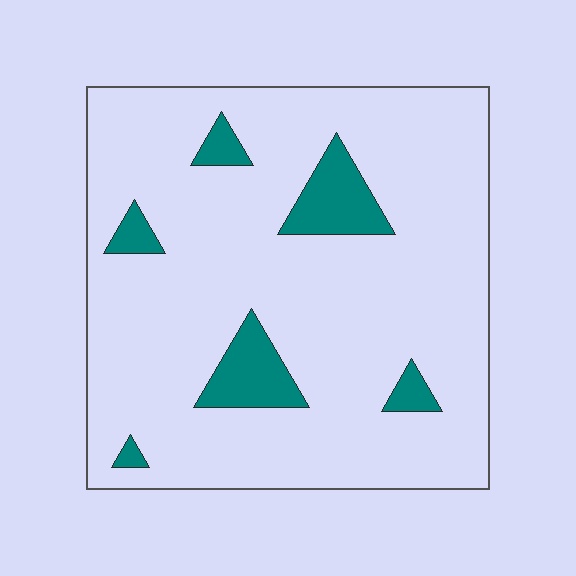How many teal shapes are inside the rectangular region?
6.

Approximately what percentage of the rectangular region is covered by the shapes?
Approximately 10%.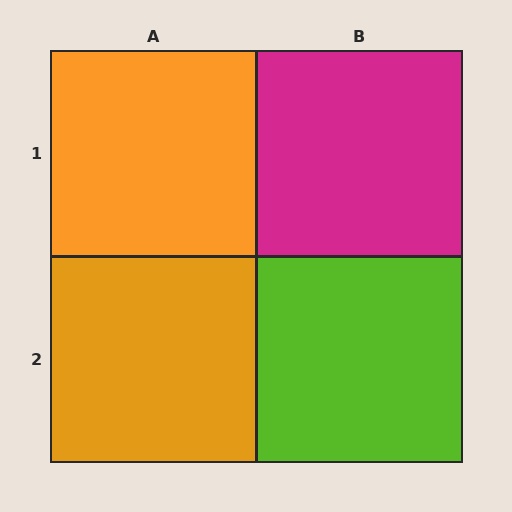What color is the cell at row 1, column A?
Orange.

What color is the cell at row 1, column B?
Magenta.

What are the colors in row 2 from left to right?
Orange, lime.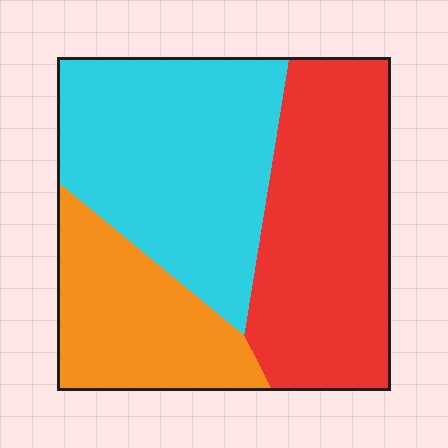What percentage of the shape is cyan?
Cyan covers roughly 40% of the shape.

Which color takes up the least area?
Orange, at roughly 25%.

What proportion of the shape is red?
Red takes up about three eighths (3/8) of the shape.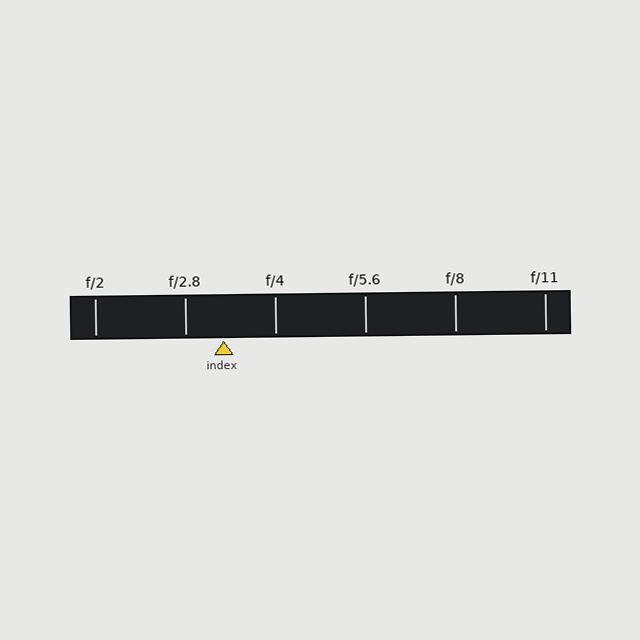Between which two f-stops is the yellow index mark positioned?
The index mark is between f/2.8 and f/4.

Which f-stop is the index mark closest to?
The index mark is closest to f/2.8.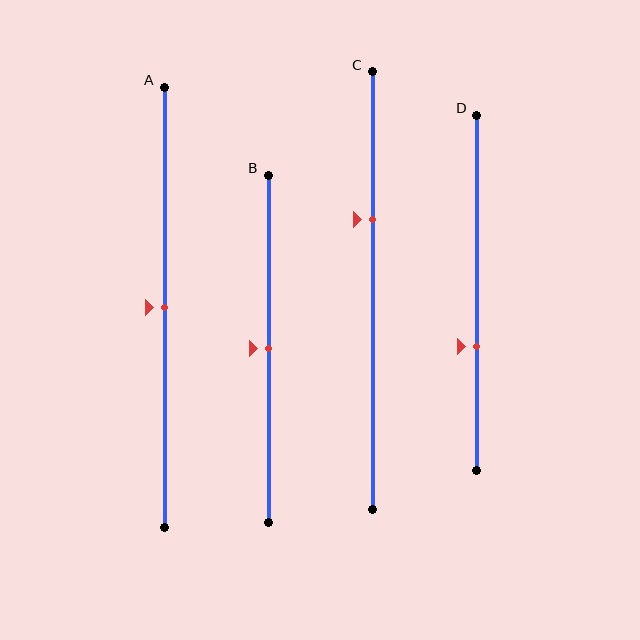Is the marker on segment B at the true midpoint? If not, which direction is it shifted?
Yes, the marker on segment B is at the true midpoint.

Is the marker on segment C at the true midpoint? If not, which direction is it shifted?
No, the marker on segment C is shifted upward by about 16% of the segment length.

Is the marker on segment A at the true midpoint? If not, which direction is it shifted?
Yes, the marker on segment A is at the true midpoint.